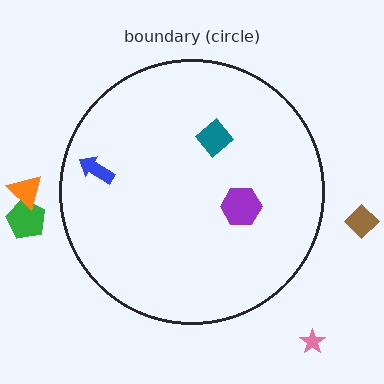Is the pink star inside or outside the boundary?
Outside.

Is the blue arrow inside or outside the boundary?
Inside.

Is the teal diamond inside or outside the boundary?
Inside.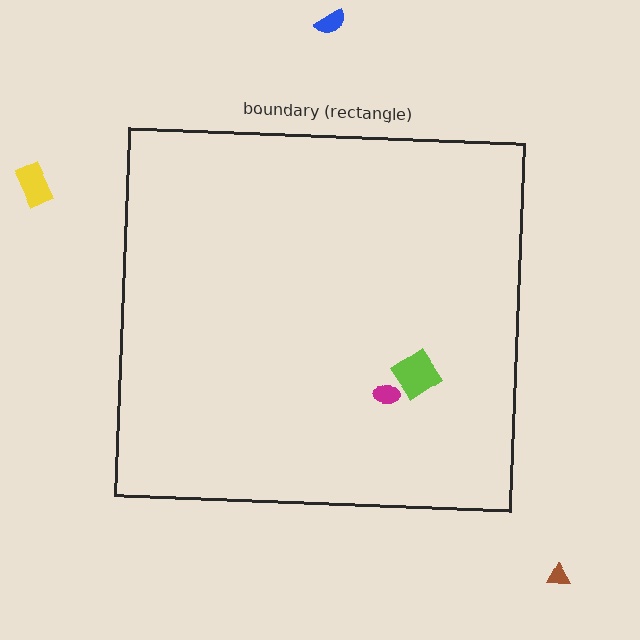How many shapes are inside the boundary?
2 inside, 3 outside.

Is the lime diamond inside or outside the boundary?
Inside.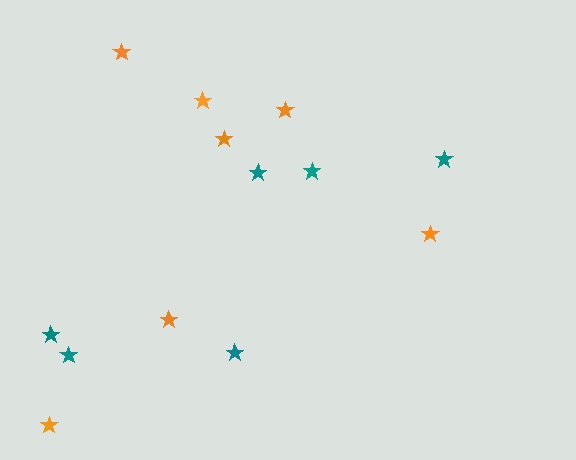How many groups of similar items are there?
There are 2 groups: one group of teal stars (6) and one group of orange stars (7).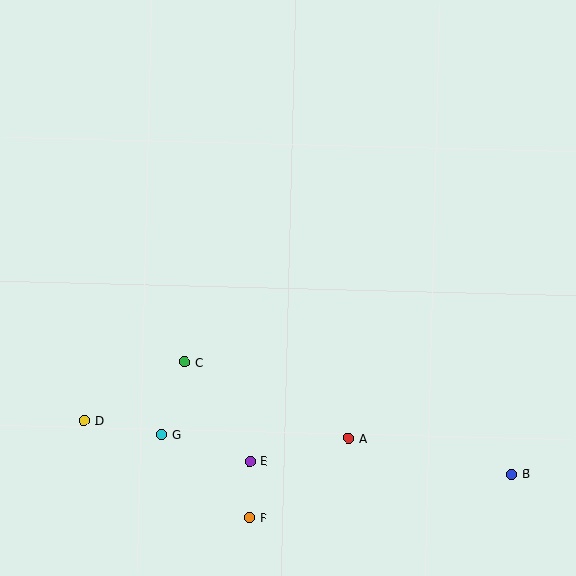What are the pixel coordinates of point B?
Point B is at (512, 474).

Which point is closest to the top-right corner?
Point B is closest to the top-right corner.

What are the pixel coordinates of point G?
Point G is at (162, 434).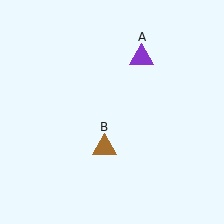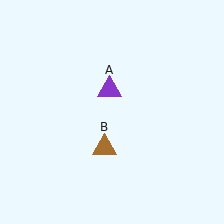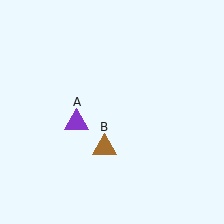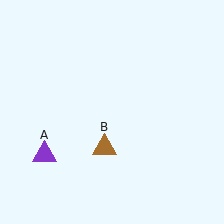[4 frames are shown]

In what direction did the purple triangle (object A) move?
The purple triangle (object A) moved down and to the left.